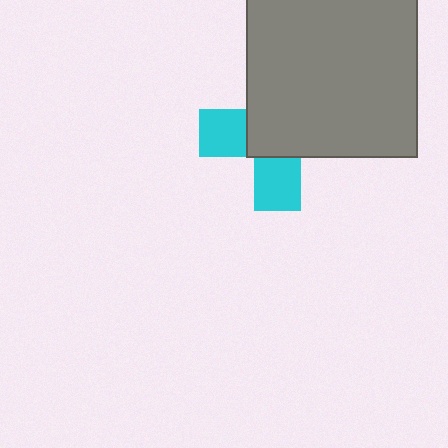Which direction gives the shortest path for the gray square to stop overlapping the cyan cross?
Moving toward the upper-right gives the shortest separation.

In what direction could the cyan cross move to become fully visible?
The cyan cross could move toward the lower-left. That would shift it out from behind the gray square entirely.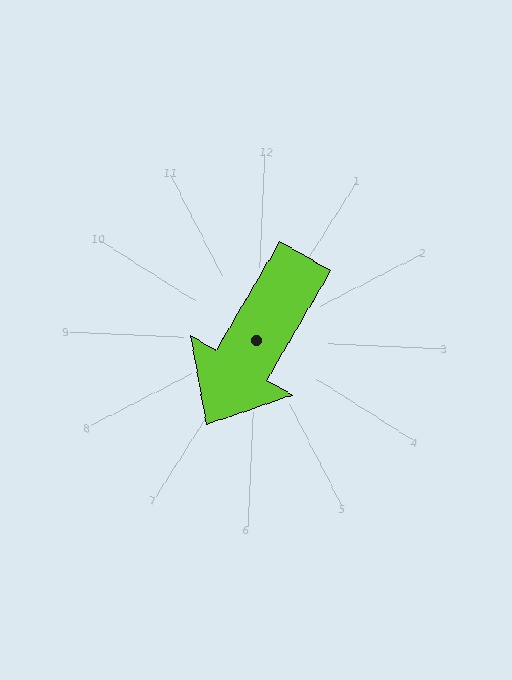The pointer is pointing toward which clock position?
Roughly 7 o'clock.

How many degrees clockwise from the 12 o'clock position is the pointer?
Approximately 208 degrees.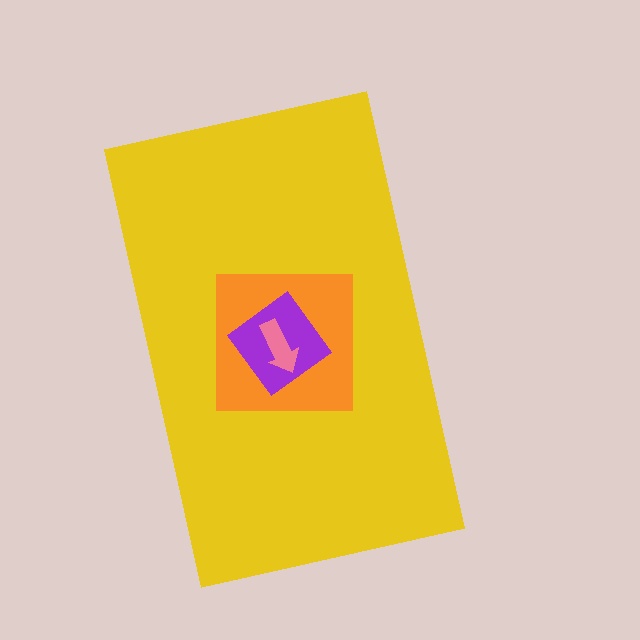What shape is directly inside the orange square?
The purple diamond.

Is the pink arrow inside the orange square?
Yes.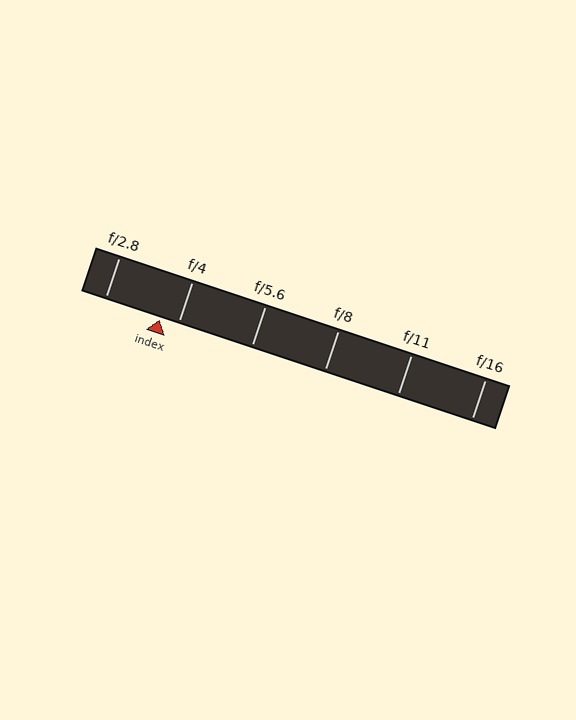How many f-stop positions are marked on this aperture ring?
There are 6 f-stop positions marked.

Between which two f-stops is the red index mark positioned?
The index mark is between f/2.8 and f/4.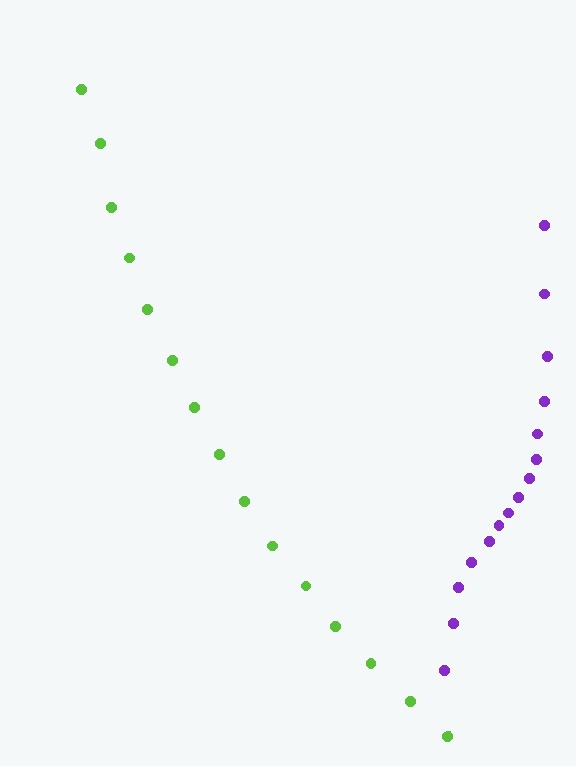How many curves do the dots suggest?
There are 2 distinct paths.